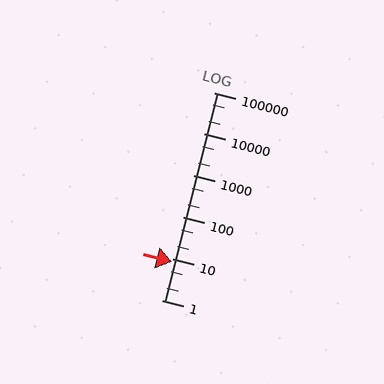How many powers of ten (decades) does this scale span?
The scale spans 5 decades, from 1 to 100000.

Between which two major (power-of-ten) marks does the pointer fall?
The pointer is between 1 and 10.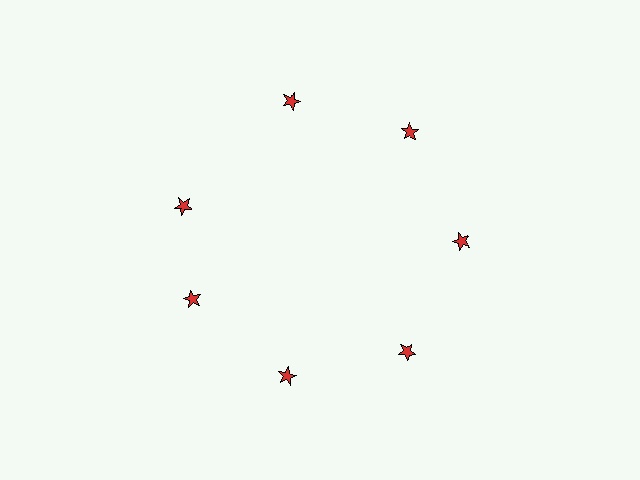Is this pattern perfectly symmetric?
No. The 7 red stars are arranged in a ring, but one element near the 10 o'clock position is rotated out of alignment along the ring, breaking the 7-fold rotational symmetry.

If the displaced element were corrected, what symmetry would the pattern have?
It would have 7-fold rotational symmetry — the pattern would map onto itself every 51 degrees.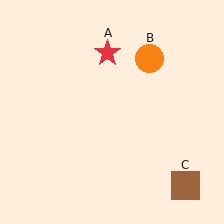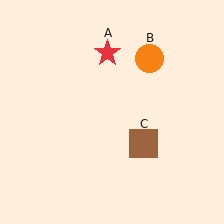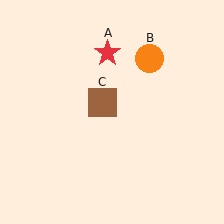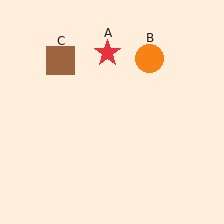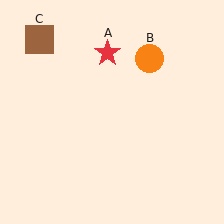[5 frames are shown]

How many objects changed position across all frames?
1 object changed position: brown square (object C).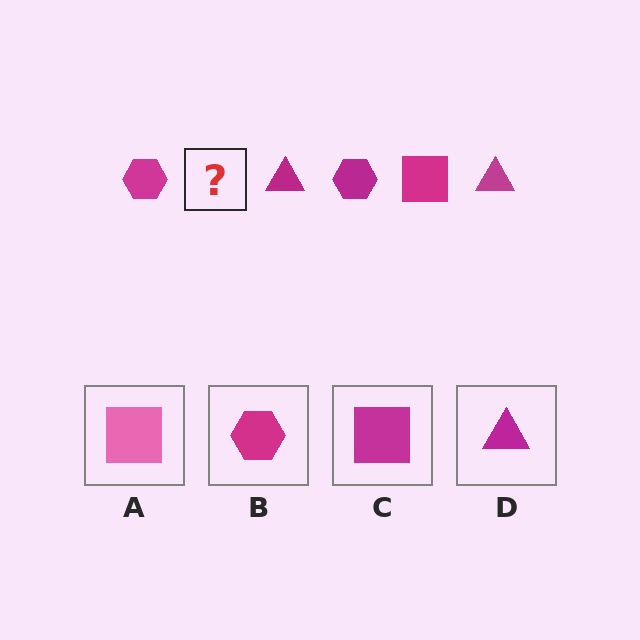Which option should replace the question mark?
Option C.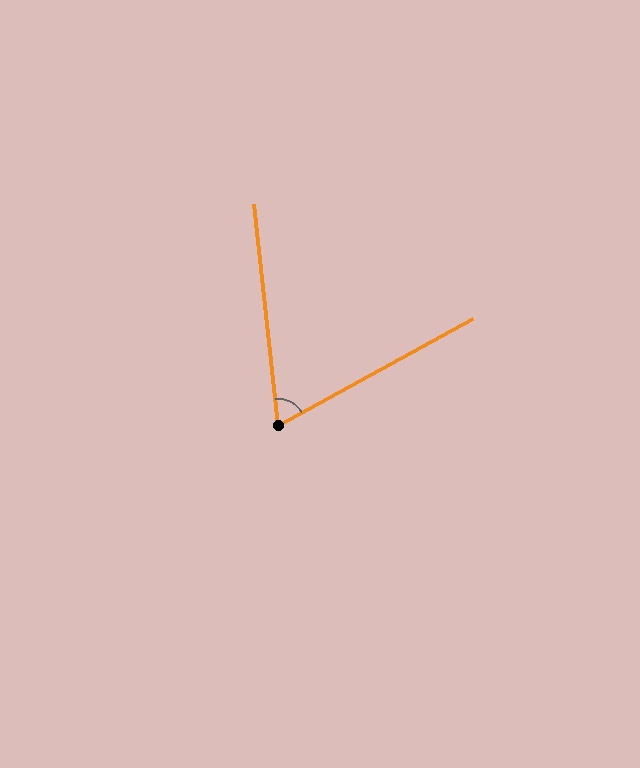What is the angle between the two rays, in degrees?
Approximately 68 degrees.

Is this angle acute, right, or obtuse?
It is acute.